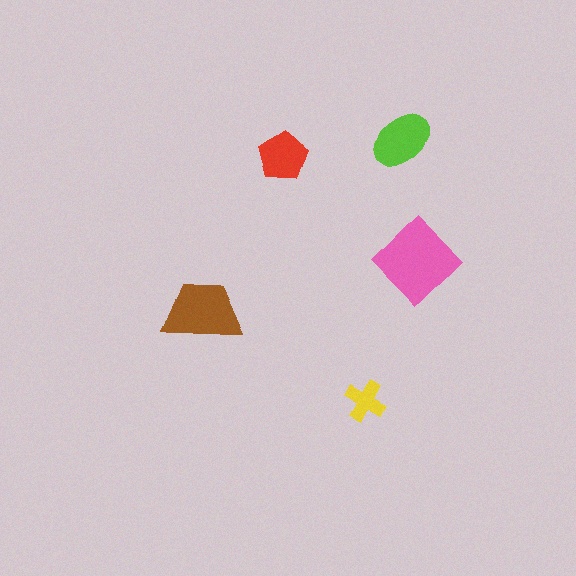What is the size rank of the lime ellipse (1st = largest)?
3rd.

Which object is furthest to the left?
The brown trapezoid is leftmost.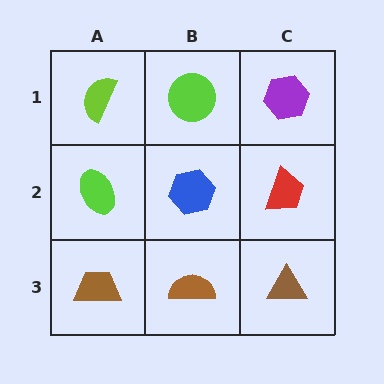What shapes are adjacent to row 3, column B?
A blue hexagon (row 2, column B), a brown trapezoid (row 3, column A), a brown triangle (row 3, column C).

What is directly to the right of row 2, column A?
A blue hexagon.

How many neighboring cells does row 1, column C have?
2.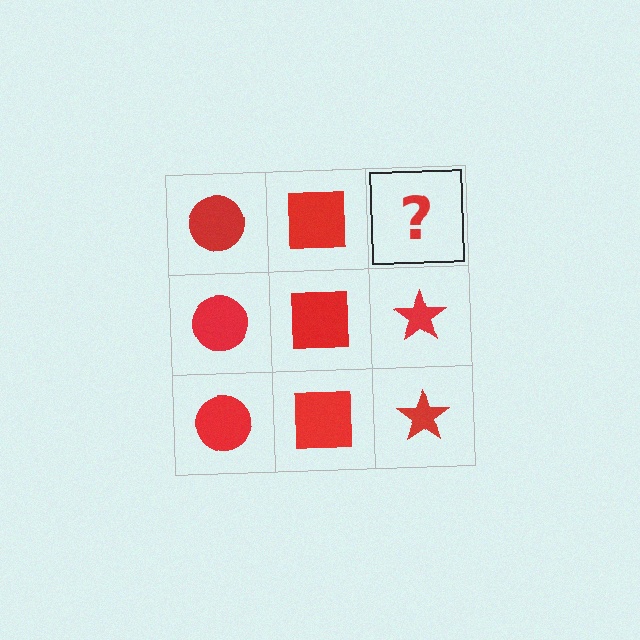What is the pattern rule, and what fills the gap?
The rule is that each column has a consistent shape. The gap should be filled with a red star.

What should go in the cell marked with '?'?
The missing cell should contain a red star.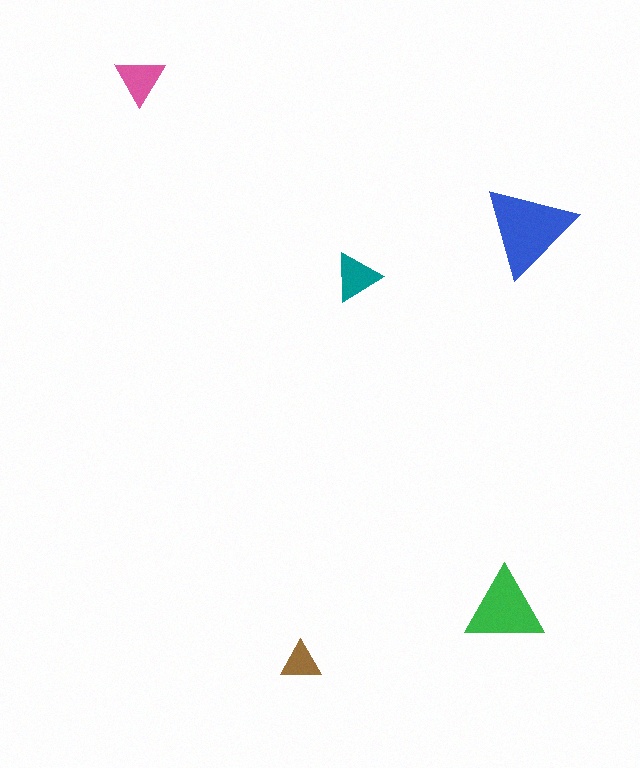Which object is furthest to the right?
The blue triangle is rightmost.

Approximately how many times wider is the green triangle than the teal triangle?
About 1.5 times wider.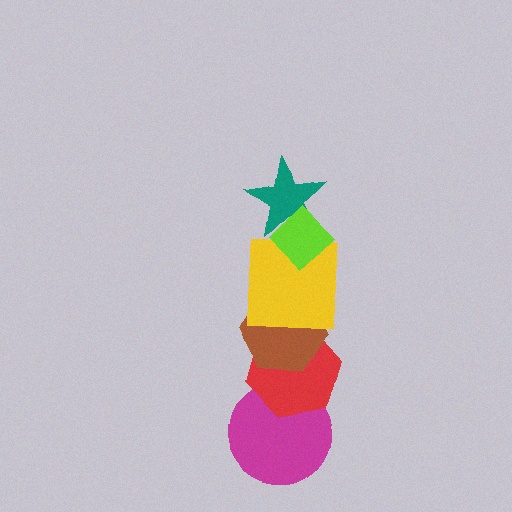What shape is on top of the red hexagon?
The brown hexagon is on top of the red hexagon.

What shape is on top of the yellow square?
The teal star is on top of the yellow square.